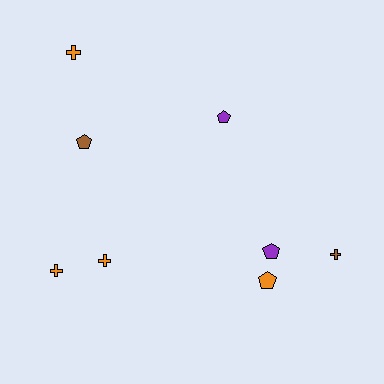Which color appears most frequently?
Orange, with 4 objects.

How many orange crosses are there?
There are 3 orange crosses.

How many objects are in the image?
There are 8 objects.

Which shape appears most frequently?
Cross, with 4 objects.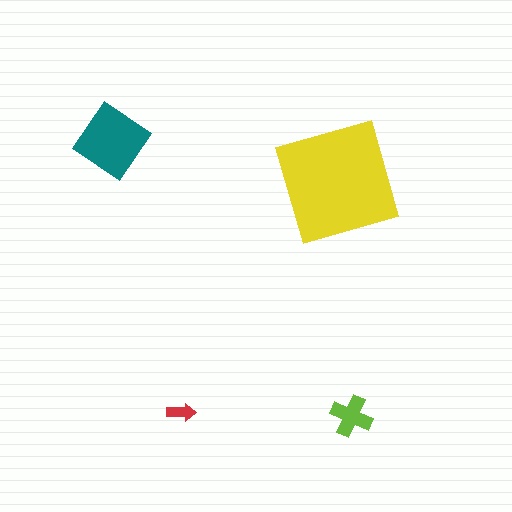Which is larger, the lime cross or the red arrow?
The lime cross.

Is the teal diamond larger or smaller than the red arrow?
Larger.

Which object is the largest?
The yellow square.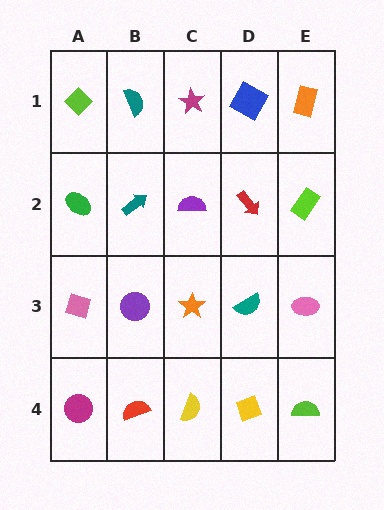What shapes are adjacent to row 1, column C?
A purple semicircle (row 2, column C), a teal semicircle (row 1, column B), a blue square (row 1, column D).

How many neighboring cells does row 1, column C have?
3.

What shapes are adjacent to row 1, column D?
A red arrow (row 2, column D), a magenta star (row 1, column C), an orange rectangle (row 1, column E).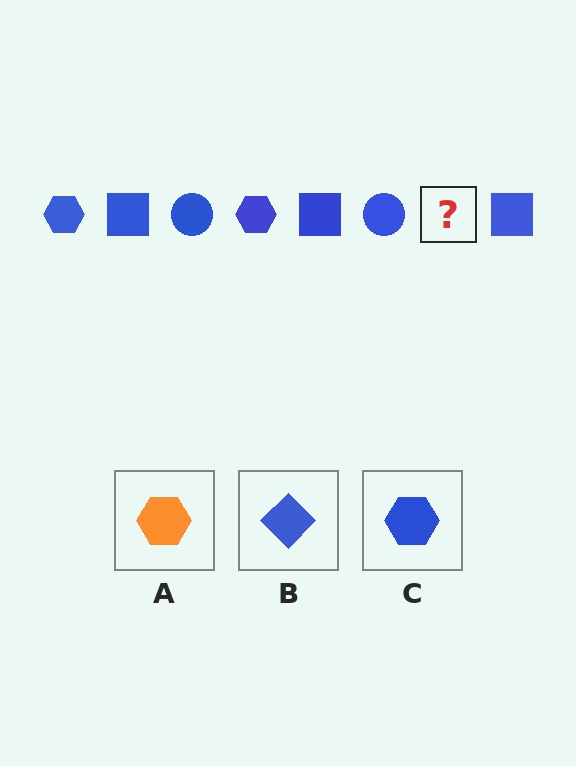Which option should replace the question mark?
Option C.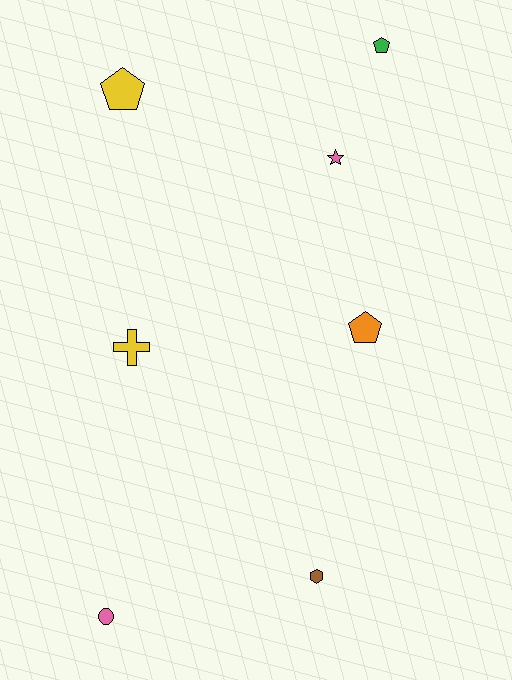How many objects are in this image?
There are 7 objects.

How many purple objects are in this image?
There are no purple objects.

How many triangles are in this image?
There are no triangles.